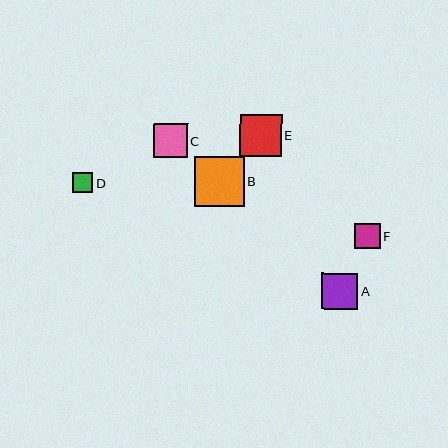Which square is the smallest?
Square D is the smallest with a size of approximately 21 pixels.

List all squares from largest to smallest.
From largest to smallest: B, E, A, C, F, D.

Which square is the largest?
Square B is the largest with a size of approximately 50 pixels.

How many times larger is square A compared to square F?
Square A is approximately 1.4 times the size of square F.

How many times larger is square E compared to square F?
Square E is approximately 1.6 times the size of square F.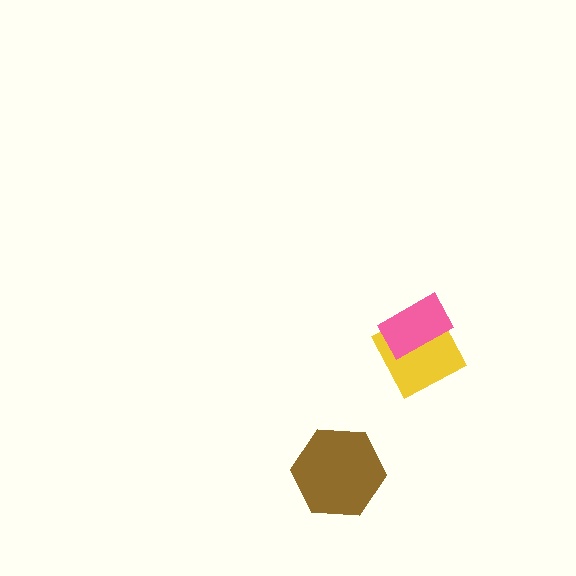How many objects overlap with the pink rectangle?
1 object overlaps with the pink rectangle.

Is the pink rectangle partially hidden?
No, no other shape covers it.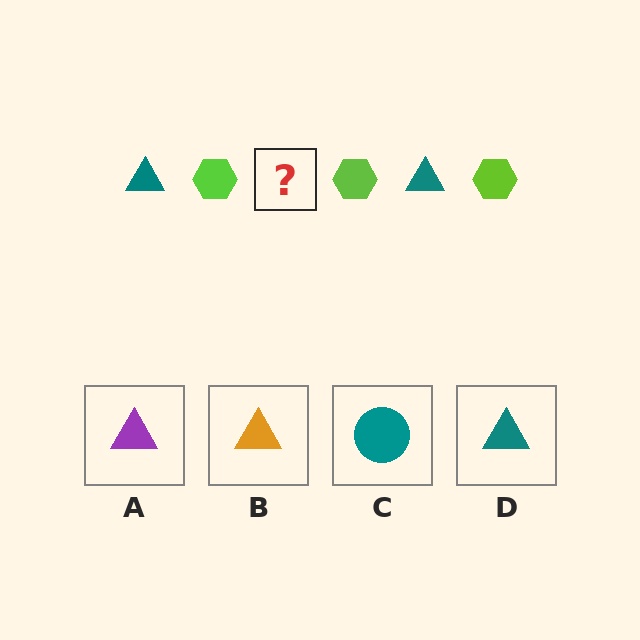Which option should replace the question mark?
Option D.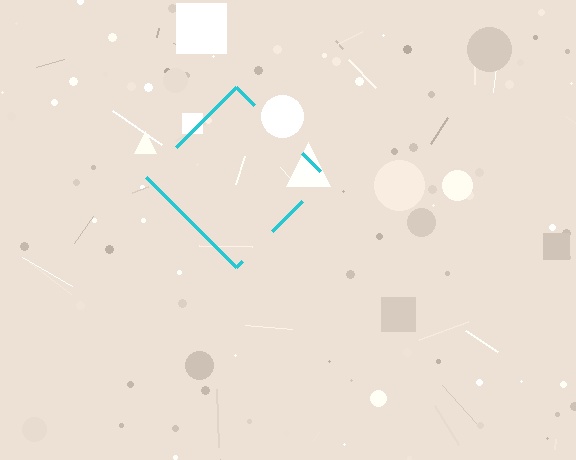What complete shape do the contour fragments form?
The contour fragments form a diamond.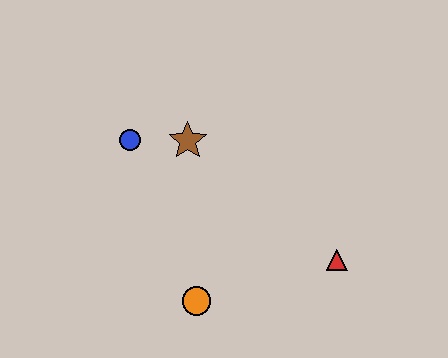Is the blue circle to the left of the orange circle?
Yes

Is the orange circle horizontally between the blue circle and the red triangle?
Yes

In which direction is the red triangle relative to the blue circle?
The red triangle is to the right of the blue circle.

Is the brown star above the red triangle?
Yes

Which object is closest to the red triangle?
The orange circle is closest to the red triangle.